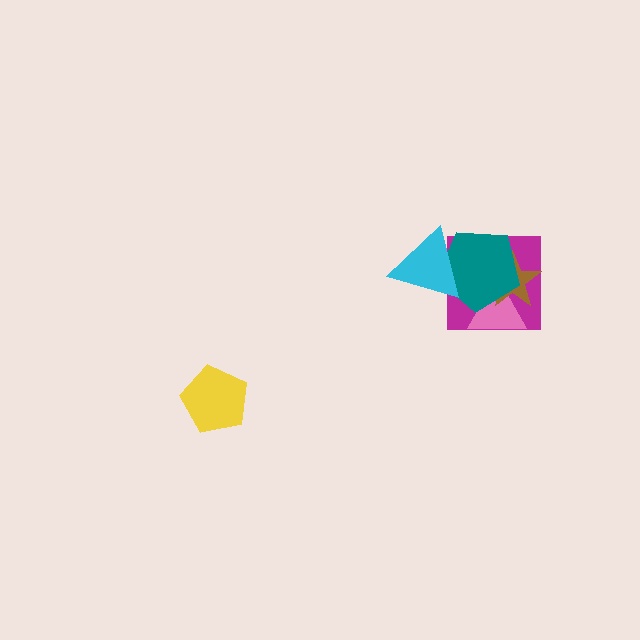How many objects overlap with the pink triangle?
3 objects overlap with the pink triangle.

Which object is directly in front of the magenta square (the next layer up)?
The pink triangle is directly in front of the magenta square.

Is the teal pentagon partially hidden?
Yes, it is partially covered by another shape.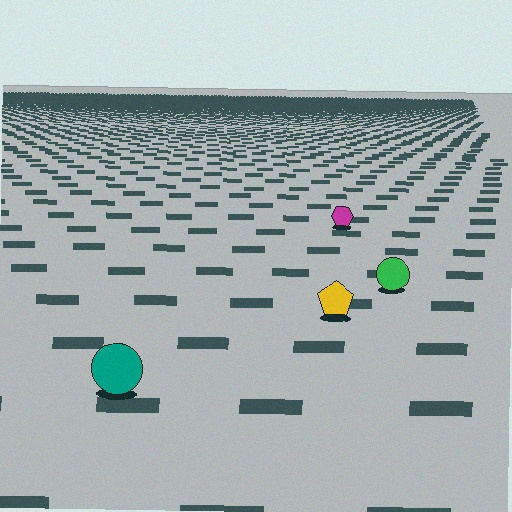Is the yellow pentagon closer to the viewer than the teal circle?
No. The teal circle is closer — you can tell from the texture gradient: the ground texture is coarser near it.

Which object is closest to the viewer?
The teal circle is closest. The texture marks near it are larger and more spread out.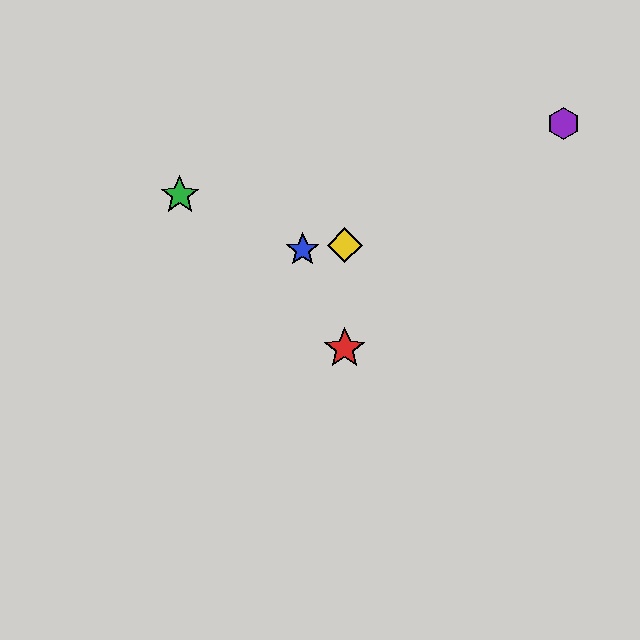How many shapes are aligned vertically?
2 shapes (the red star, the yellow diamond) are aligned vertically.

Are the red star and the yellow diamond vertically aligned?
Yes, both are at x≈345.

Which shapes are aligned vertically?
The red star, the yellow diamond are aligned vertically.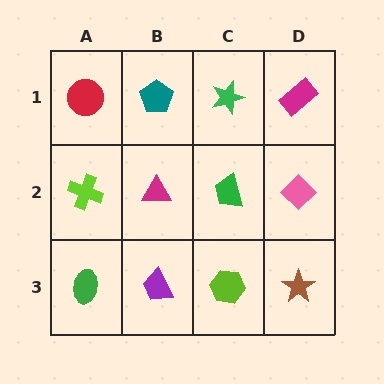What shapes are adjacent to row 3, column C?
A green trapezoid (row 2, column C), a purple trapezoid (row 3, column B), a brown star (row 3, column D).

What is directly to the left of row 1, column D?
A green star.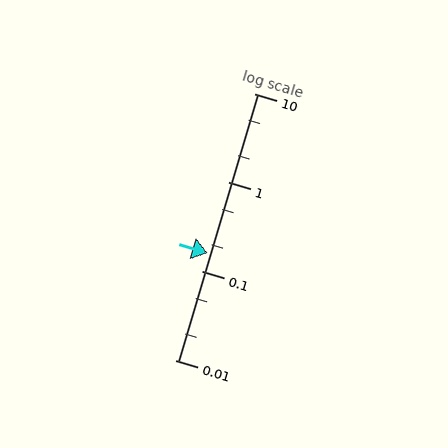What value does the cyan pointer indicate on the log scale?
The pointer indicates approximately 0.16.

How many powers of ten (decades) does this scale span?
The scale spans 3 decades, from 0.01 to 10.